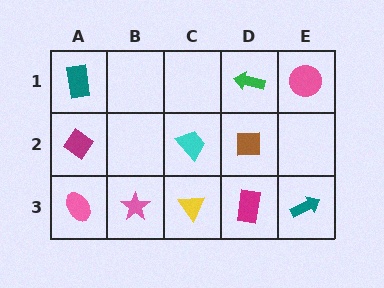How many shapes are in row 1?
3 shapes.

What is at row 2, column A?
A magenta diamond.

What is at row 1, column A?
A teal rectangle.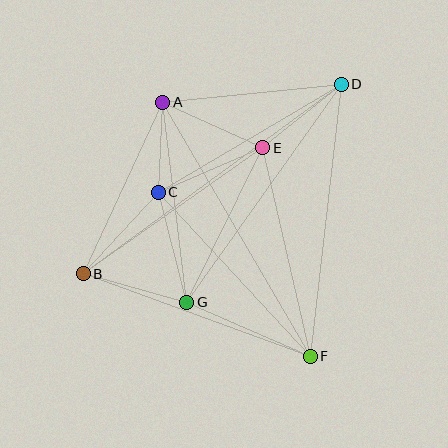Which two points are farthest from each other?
Points B and D are farthest from each other.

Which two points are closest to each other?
Points A and C are closest to each other.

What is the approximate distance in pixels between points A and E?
The distance between A and E is approximately 110 pixels.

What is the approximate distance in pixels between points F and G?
The distance between F and G is approximately 135 pixels.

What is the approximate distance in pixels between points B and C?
The distance between B and C is approximately 111 pixels.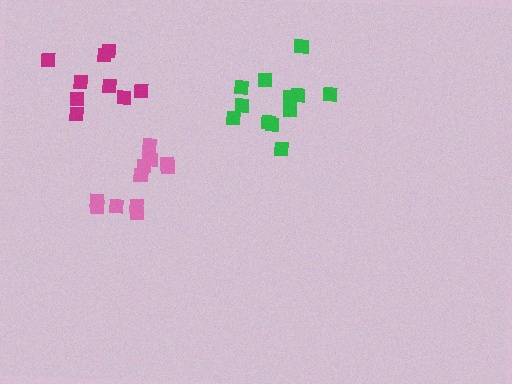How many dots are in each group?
Group 1: 12 dots, Group 2: 12 dots, Group 3: 9 dots (33 total).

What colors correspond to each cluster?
The clusters are colored: pink, green, magenta.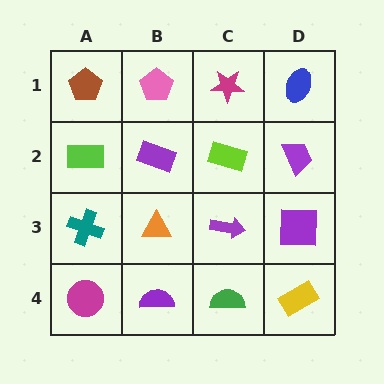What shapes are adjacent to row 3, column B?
A purple rectangle (row 2, column B), a purple semicircle (row 4, column B), a teal cross (row 3, column A), a purple arrow (row 3, column C).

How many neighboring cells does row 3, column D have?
3.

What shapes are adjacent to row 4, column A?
A teal cross (row 3, column A), a purple semicircle (row 4, column B).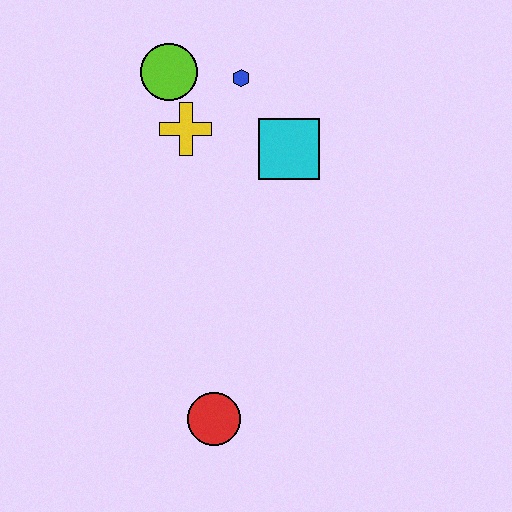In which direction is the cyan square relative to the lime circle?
The cyan square is to the right of the lime circle.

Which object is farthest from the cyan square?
The red circle is farthest from the cyan square.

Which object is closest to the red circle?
The cyan square is closest to the red circle.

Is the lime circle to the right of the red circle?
No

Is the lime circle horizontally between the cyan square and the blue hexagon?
No